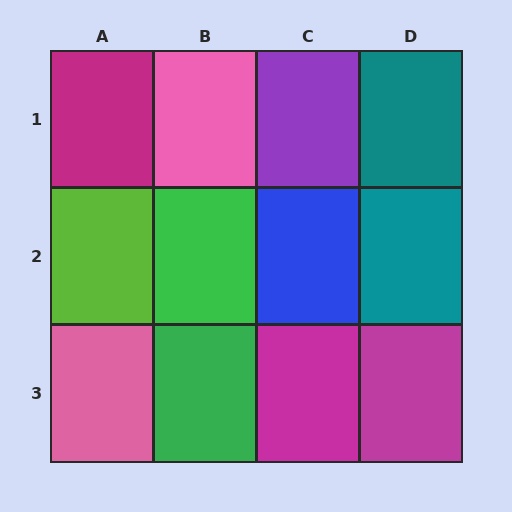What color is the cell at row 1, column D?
Teal.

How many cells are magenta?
3 cells are magenta.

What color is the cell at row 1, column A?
Magenta.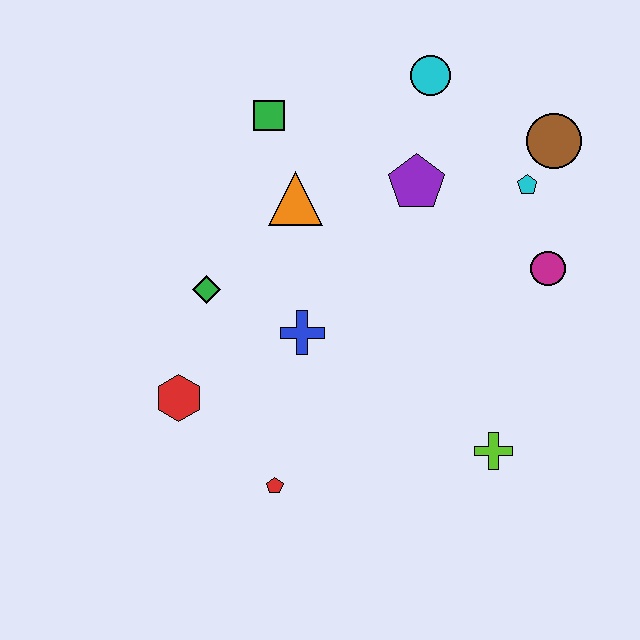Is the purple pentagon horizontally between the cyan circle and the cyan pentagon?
No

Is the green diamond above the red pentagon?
Yes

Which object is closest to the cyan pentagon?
The brown circle is closest to the cyan pentagon.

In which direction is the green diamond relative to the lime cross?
The green diamond is to the left of the lime cross.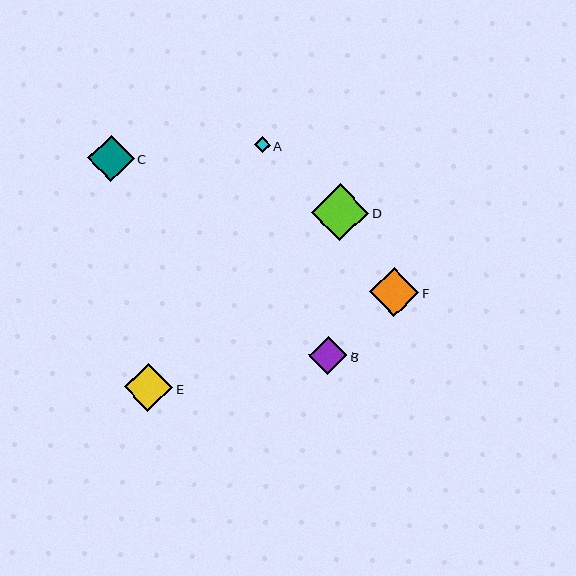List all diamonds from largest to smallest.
From largest to smallest: D, F, E, C, B, A.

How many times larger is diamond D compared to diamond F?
Diamond D is approximately 1.2 times the size of diamond F.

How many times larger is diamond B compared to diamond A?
Diamond B is approximately 2.4 times the size of diamond A.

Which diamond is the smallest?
Diamond A is the smallest with a size of approximately 16 pixels.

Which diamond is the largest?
Diamond D is the largest with a size of approximately 57 pixels.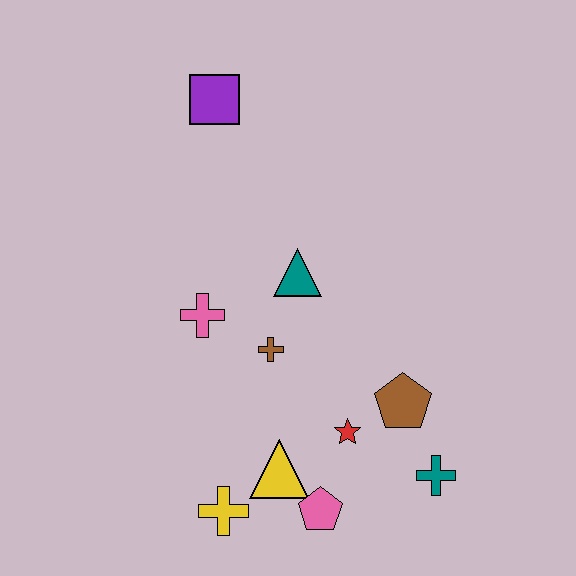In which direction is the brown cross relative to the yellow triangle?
The brown cross is above the yellow triangle.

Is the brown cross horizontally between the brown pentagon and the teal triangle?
No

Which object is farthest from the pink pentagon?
The purple square is farthest from the pink pentagon.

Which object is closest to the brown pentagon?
The red star is closest to the brown pentagon.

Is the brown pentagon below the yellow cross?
No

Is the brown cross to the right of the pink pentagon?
No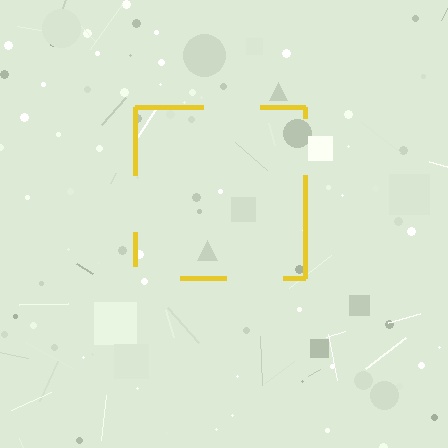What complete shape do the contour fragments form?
The contour fragments form a square.